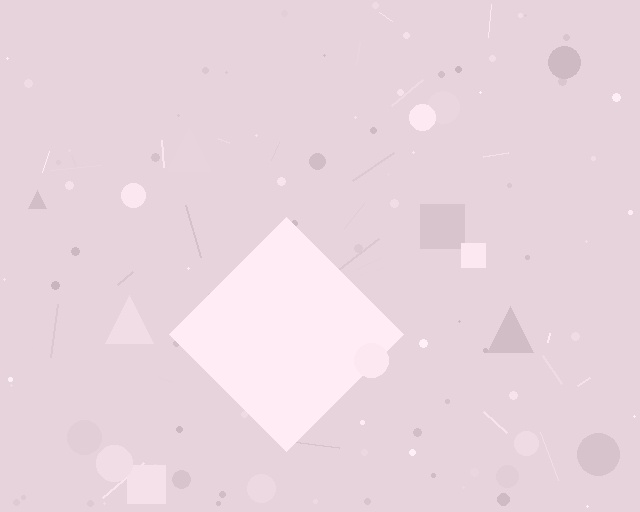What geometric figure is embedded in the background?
A diamond is embedded in the background.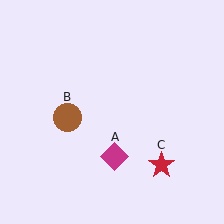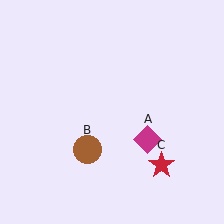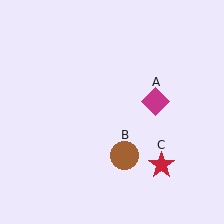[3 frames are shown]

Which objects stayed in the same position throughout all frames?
Red star (object C) remained stationary.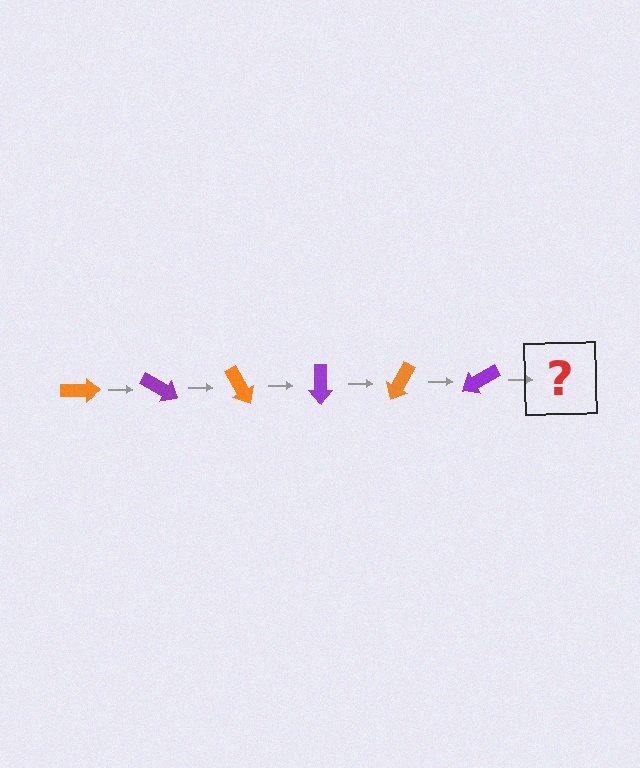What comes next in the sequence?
The next element should be an orange arrow, rotated 180 degrees from the start.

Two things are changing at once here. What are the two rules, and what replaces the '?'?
The two rules are that it rotates 30 degrees each step and the color cycles through orange and purple. The '?' should be an orange arrow, rotated 180 degrees from the start.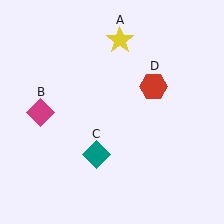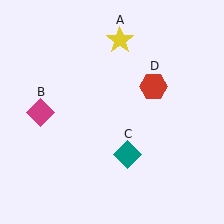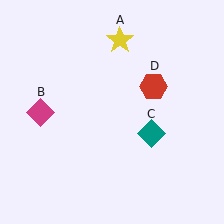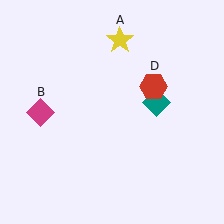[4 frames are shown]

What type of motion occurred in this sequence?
The teal diamond (object C) rotated counterclockwise around the center of the scene.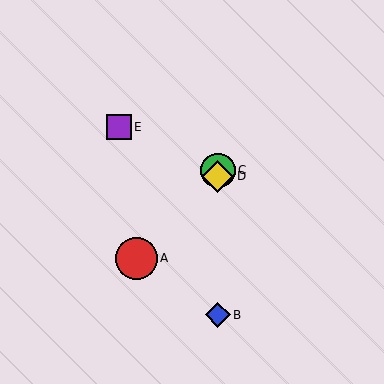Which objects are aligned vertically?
Objects B, C, D are aligned vertically.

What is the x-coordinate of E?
Object E is at x≈119.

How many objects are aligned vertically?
3 objects (B, C, D) are aligned vertically.